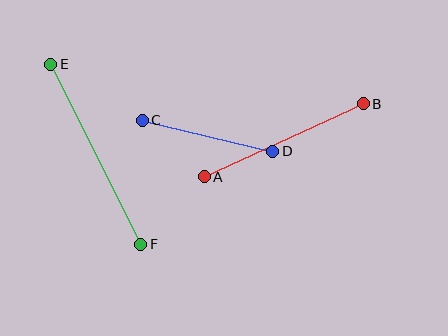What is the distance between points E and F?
The distance is approximately 201 pixels.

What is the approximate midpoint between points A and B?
The midpoint is at approximately (284, 140) pixels.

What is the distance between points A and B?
The distance is approximately 175 pixels.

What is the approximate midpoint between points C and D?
The midpoint is at approximately (207, 136) pixels.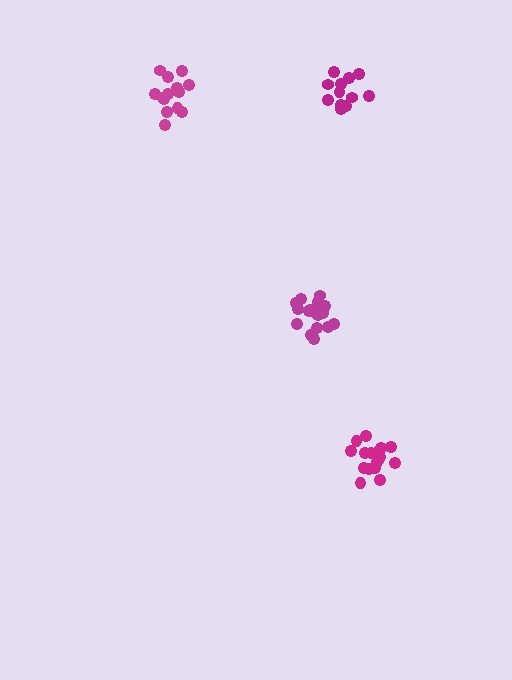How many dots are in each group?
Group 1: 18 dots, Group 2: 17 dots, Group 3: 14 dots, Group 4: 12 dots (61 total).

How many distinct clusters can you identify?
There are 4 distinct clusters.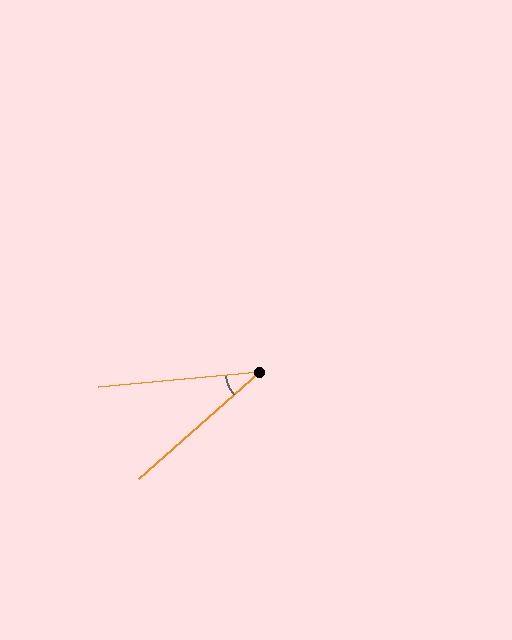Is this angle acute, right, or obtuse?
It is acute.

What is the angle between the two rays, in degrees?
Approximately 36 degrees.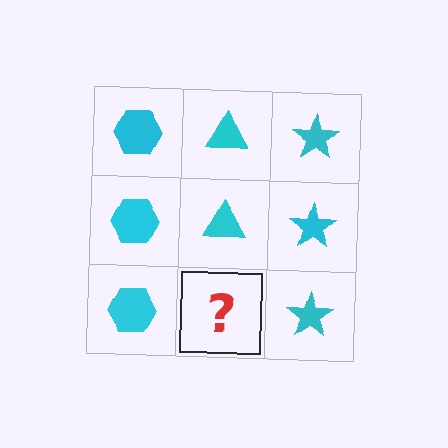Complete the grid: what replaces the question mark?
The question mark should be replaced with a cyan triangle.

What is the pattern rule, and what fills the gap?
The rule is that each column has a consistent shape. The gap should be filled with a cyan triangle.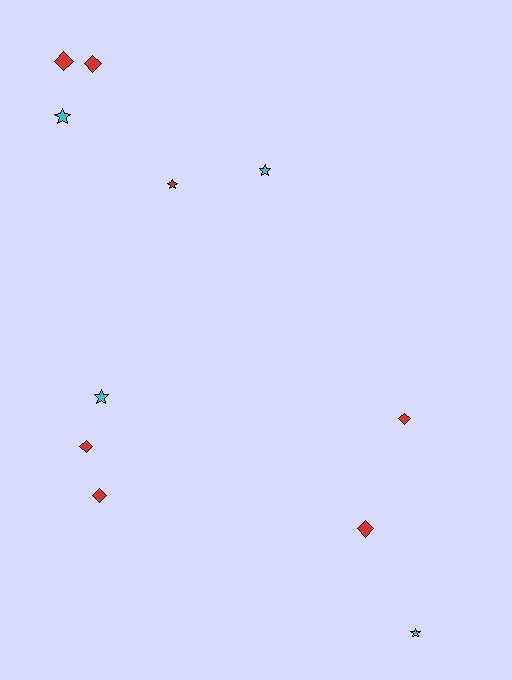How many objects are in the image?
There are 11 objects.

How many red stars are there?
There is 1 red star.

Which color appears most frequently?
Red, with 7 objects.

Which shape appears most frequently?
Diamond, with 6 objects.